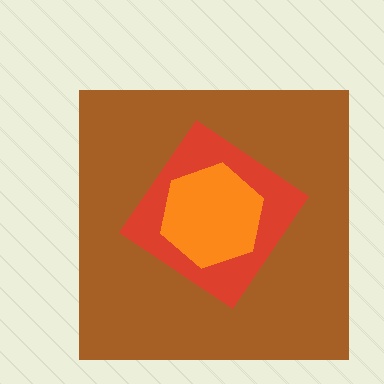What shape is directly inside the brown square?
The red diamond.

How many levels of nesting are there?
3.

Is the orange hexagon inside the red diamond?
Yes.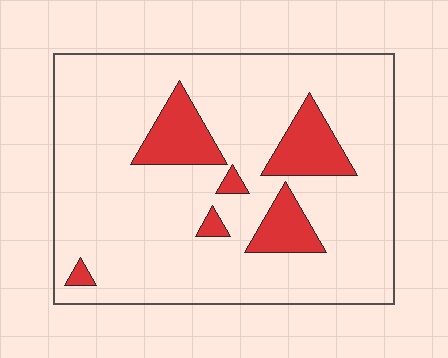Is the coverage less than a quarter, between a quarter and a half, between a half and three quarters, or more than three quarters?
Less than a quarter.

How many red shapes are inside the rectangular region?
6.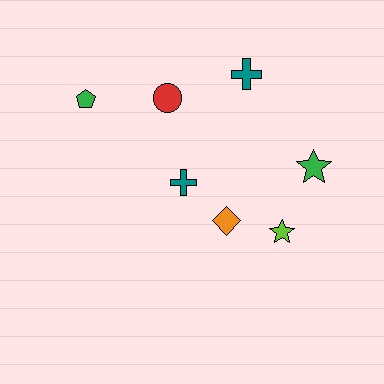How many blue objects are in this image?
There are no blue objects.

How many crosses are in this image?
There are 2 crosses.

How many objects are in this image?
There are 7 objects.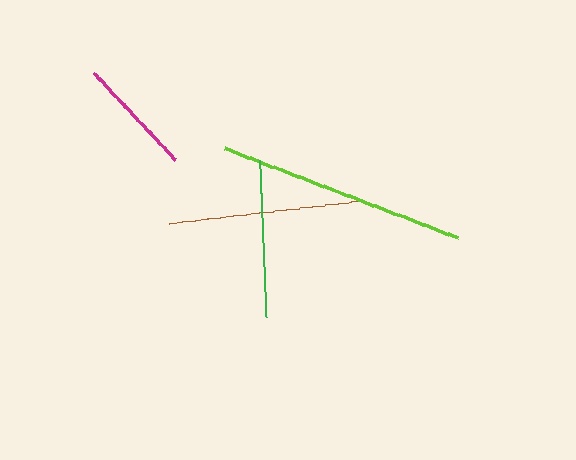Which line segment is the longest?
The lime line is the longest at approximately 251 pixels.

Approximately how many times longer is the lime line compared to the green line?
The lime line is approximately 1.6 times the length of the green line.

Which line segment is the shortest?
The magenta line is the shortest at approximately 119 pixels.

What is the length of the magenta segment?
The magenta segment is approximately 119 pixels long.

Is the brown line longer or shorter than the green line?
The brown line is longer than the green line.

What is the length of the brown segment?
The brown segment is approximately 196 pixels long.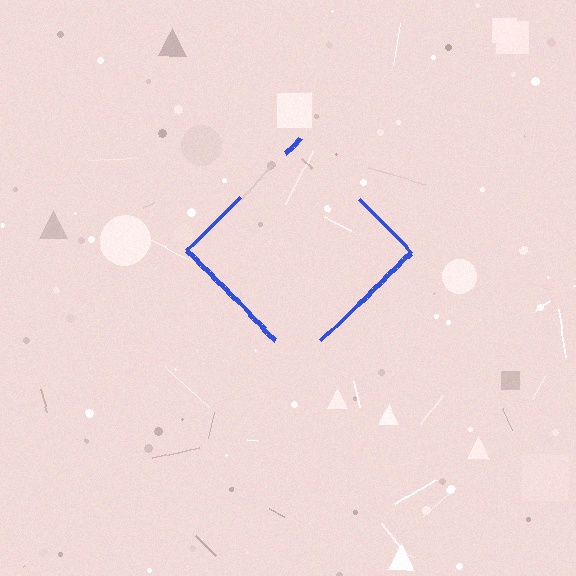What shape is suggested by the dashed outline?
The dashed outline suggests a diamond.